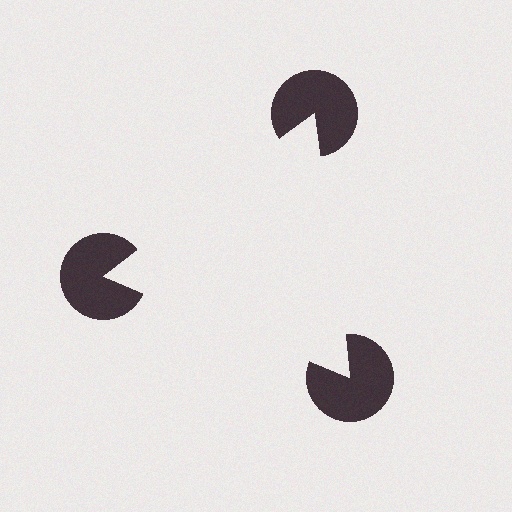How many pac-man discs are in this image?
There are 3 — one at each vertex of the illusory triangle.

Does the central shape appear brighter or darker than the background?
It typically appears slightly brighter than the background, even though no actual brightness change is drawn.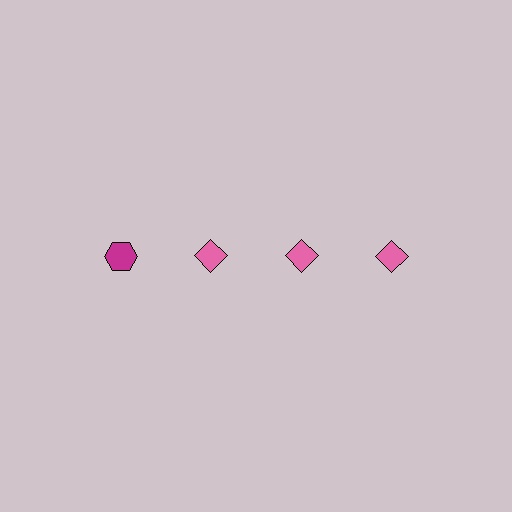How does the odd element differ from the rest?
It differs in both color (magenta instead of pink) and shape (hexagon instead of diamond).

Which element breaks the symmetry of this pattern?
The magenta hexagon in the top row, leftmost column breaks the symmetry. All other shapes are pink diamonds.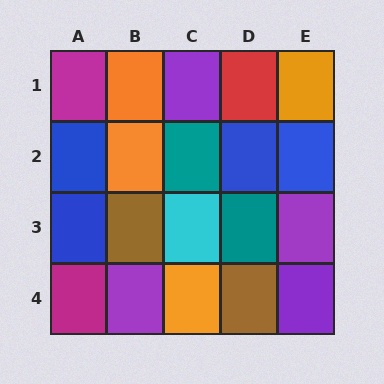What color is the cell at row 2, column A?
Blue.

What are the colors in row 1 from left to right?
Magenta, orange, purple, red, orange.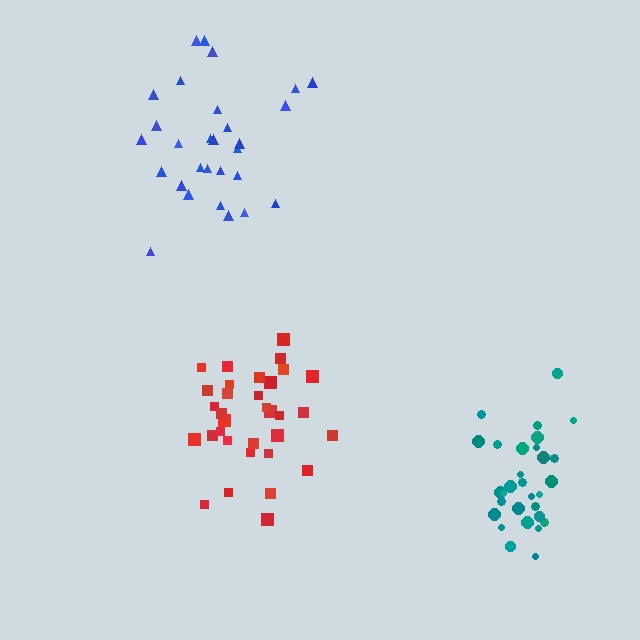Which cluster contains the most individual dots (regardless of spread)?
Red (34).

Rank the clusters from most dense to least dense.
teal, red, blue.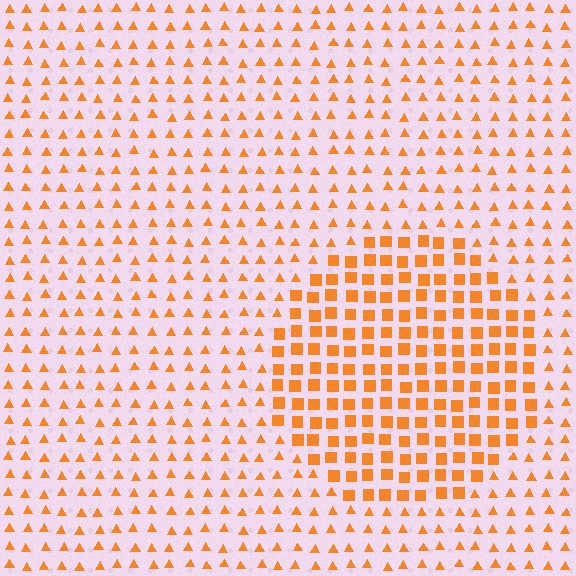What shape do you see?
I see a circle.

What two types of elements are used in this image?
The image uses squares inside the circle region and triangles outside it.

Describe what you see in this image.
The image is filled with small orange elements arranged in a uniform grid. A circle-shaped region contains squares, while the surrounding area contains triangles. The boundary is defined purely by the change in element shape.